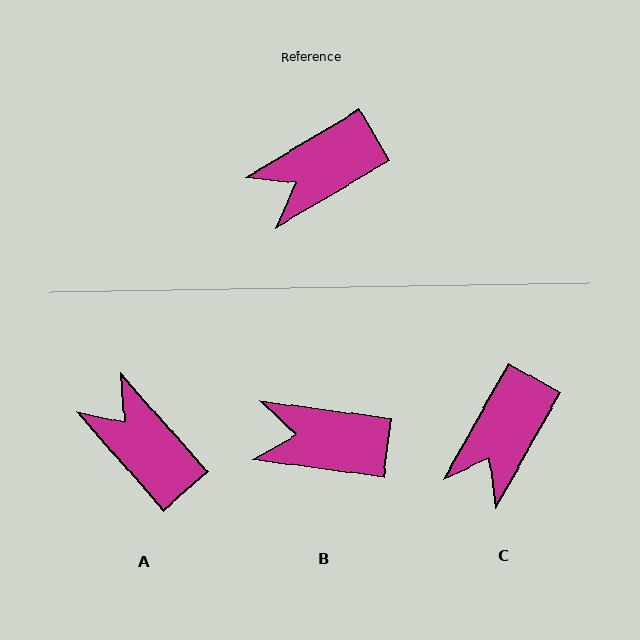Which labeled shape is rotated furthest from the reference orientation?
A, about 80 degrees away.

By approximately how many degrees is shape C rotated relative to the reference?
Approximately 30 degrees counter-clockwise.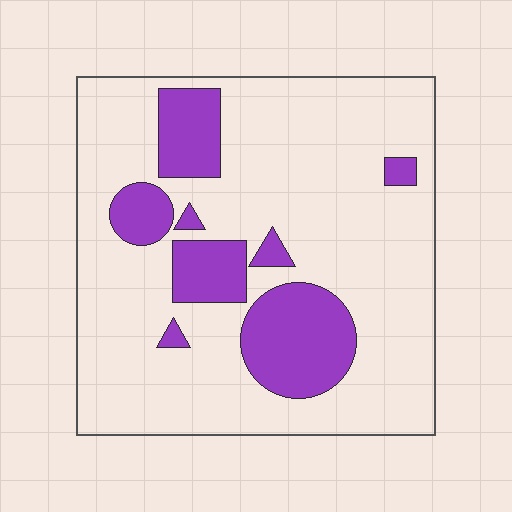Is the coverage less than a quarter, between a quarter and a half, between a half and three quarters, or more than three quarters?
Less than a quarter.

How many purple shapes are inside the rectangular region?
8.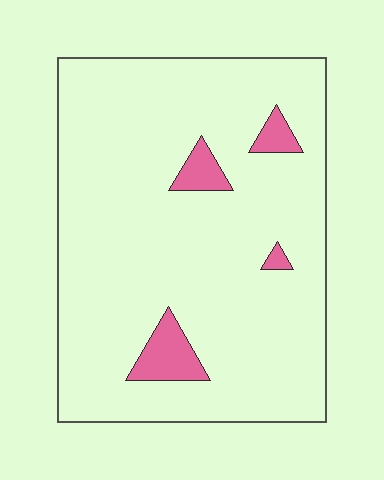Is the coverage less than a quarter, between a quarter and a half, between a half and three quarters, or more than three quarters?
Less than a quarter.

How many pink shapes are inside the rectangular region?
4.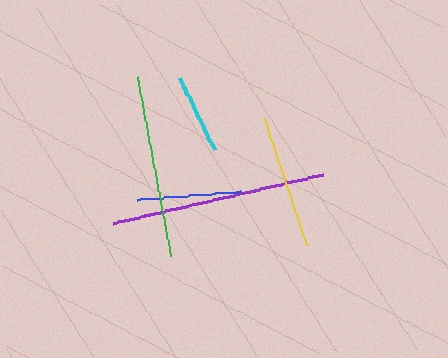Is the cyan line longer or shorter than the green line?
The green line is longer than the cyan line.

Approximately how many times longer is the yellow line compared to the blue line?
The yellow line is approximately 1.3 times the length of the blue line.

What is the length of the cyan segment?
The cyan segment is approximately 81 pixels long.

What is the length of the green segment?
The green segment is approximately 182 pixels long.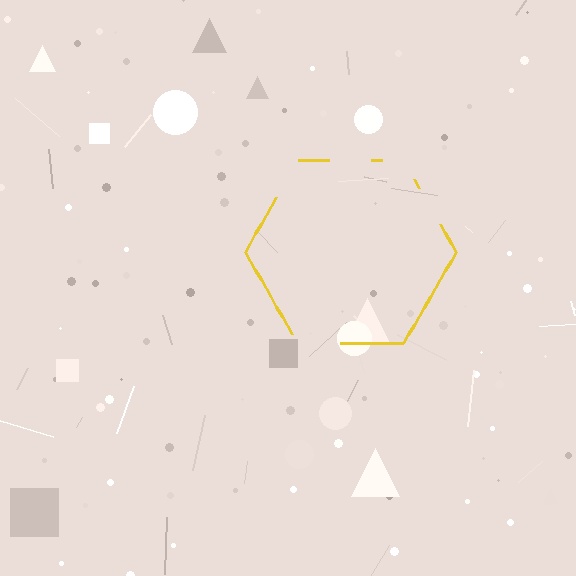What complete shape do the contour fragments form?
The contour fragments form a hexagon.